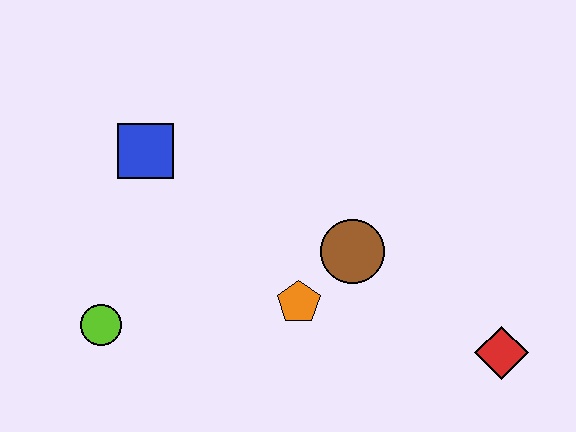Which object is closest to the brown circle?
The orange pentagon is closest to the brown circle.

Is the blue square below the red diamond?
No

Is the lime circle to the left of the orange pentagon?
Yes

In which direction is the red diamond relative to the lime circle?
The red diamond is to the right of the lime circle.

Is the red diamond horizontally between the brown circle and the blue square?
No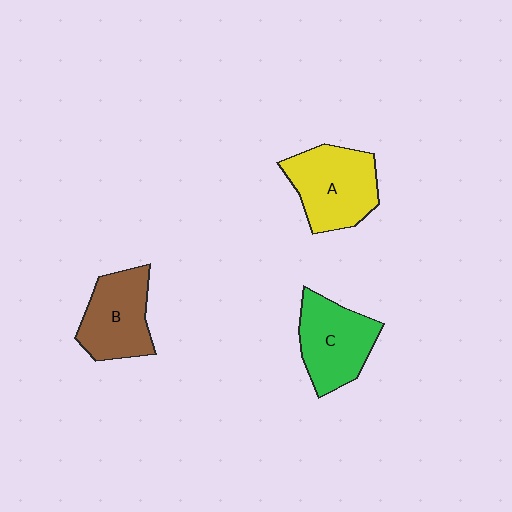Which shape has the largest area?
Shape A (yellow).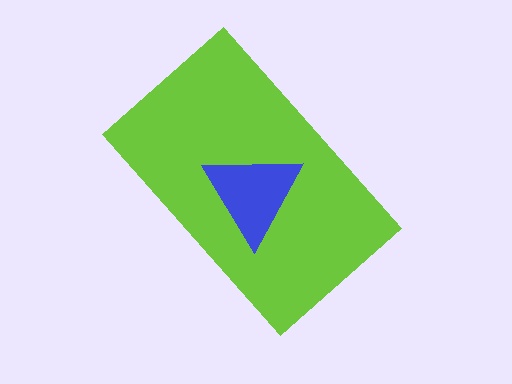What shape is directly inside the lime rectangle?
The blue triangle.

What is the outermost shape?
The lime rectangle.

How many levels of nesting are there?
2.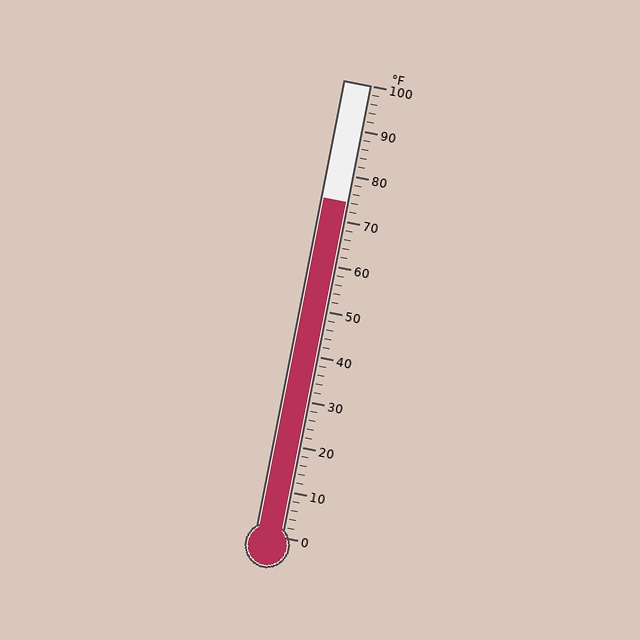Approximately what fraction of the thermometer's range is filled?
The thermometer is filled to approximately 75% of its range.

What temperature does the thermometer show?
The thermometer shows approximately 74°F.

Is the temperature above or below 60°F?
The temperature is above 60°F.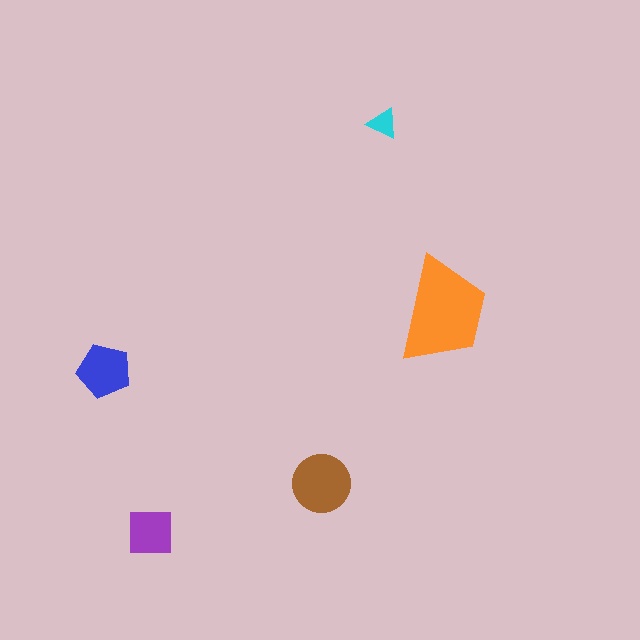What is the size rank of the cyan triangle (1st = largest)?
5th.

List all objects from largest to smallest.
The orange trapezoid, the brown circle, the blue pentagon, the purple square, the cyan triangle.